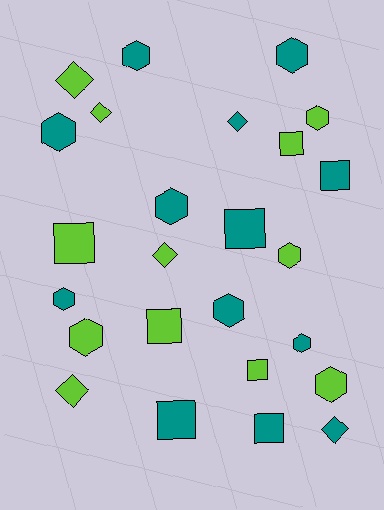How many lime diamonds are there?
There are 4 lime diamonds.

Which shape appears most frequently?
Hexagon, with 11 objects.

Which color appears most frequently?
Teal, with 13 objects.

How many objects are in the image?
There are 25 objects.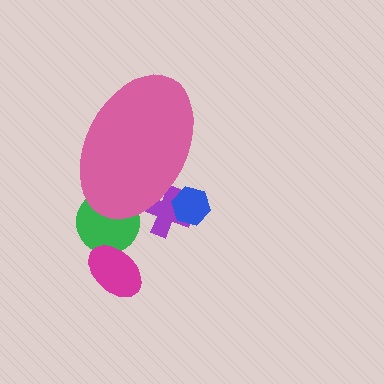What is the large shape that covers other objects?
A pink ellipse.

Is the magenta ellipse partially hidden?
No, the magenta ellipse is fully visible.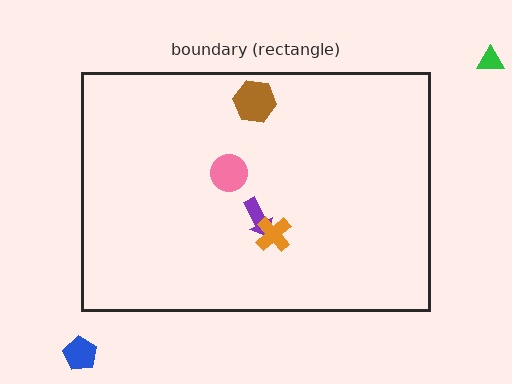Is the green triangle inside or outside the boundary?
Outside.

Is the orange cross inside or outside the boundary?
Inside.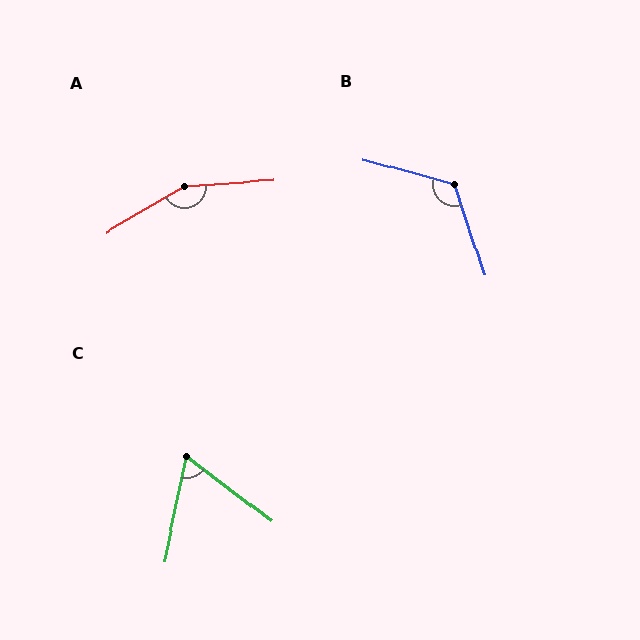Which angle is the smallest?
C, at approximately 65 degrees.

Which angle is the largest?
A, at approximately 153 degrees.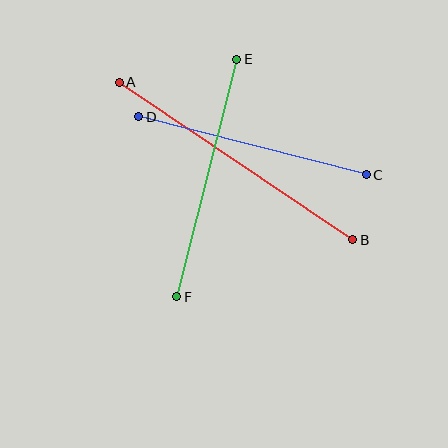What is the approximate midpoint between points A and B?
The midpoint is at approximately (236, 161) pixels.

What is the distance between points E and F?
The distance is approximately 245 pixels.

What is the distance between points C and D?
The distance is approximately 235 pixels.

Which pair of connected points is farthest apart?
Points A and B are farthest apart.